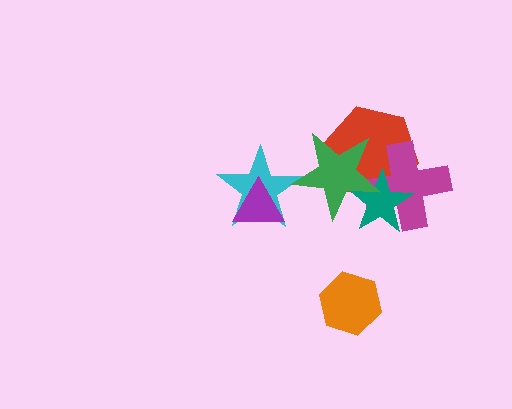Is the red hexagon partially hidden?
Yes, it is partially covered by another shape.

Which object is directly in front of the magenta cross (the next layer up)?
The teal star is directly in front of the magenta cross.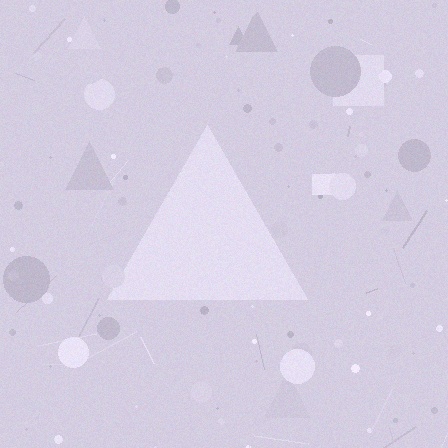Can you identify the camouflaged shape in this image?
The camouflaged shape is a triangle.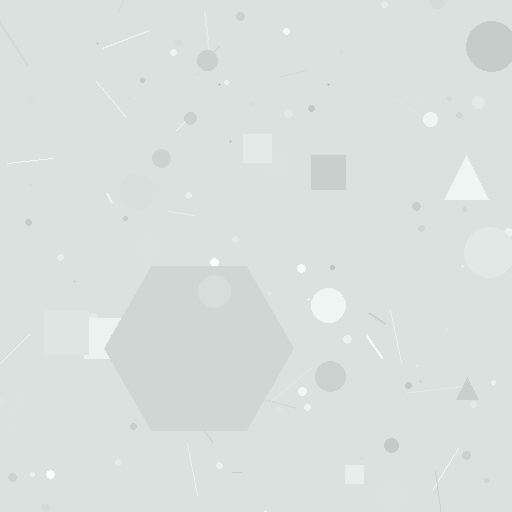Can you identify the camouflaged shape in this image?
The camouflaged shape is a hexagon.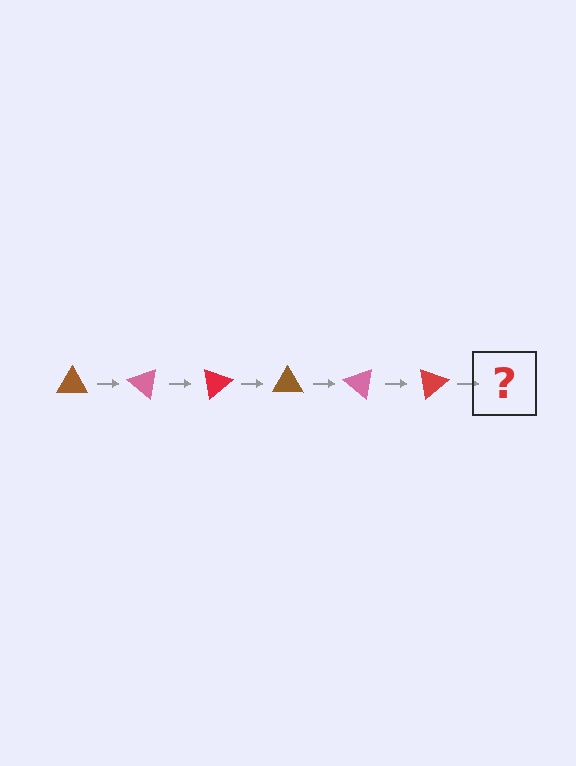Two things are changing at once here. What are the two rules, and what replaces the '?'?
The two rules are that it rotates 40 degrees each step and the color cycles through brown, pink, and red. The '?' should be a brown triangle, rotated 240 degrees from the start.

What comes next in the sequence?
The next element should be a brown triangle, rotated 240 degrees from the start.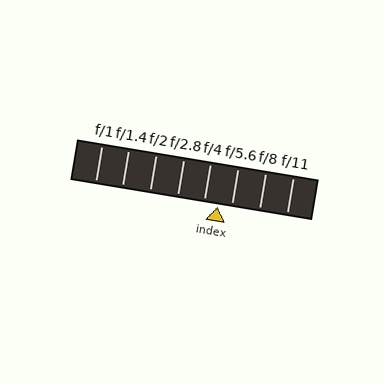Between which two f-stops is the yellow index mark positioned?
The index mark is between f/4 and f/5.6.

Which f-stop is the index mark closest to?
The index mark is closest to f/5.6.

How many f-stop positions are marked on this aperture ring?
There are 8 f-stop positions marked.